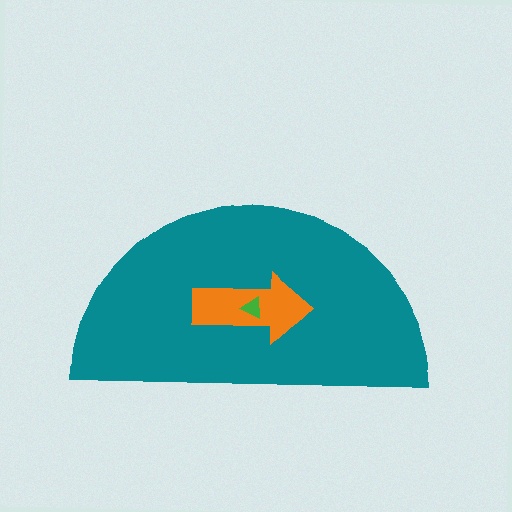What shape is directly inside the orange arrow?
The green triangle.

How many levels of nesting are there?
3.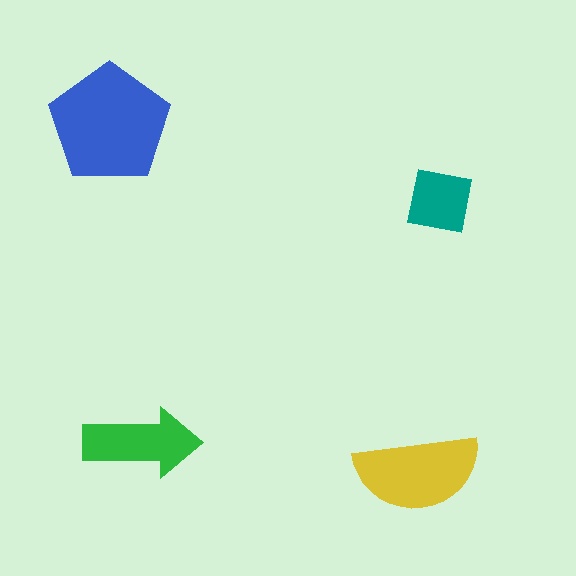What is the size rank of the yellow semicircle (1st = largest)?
2nd.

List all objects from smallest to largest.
The teal square, the green arrow, the yellow semicircle, the blue pentagon.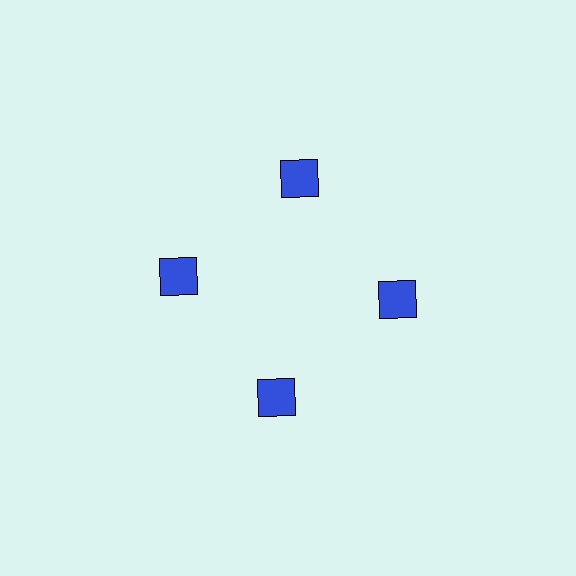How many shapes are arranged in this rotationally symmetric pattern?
There are 4 shapes, arranged in 4 groups of 1.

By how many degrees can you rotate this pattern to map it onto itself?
The pattern maps onto itself every 90 degrees of rotation.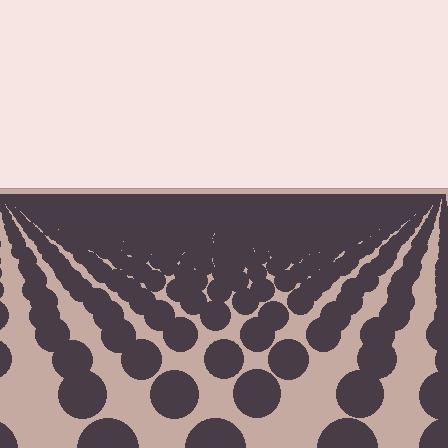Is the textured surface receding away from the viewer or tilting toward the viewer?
The surface is receding away from the viewer. Texture elements get smaller and denser toward the top.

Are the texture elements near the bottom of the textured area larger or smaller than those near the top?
Larger. Near the bottom, elements are closer to the viewer and appear at a bigger on-screen size.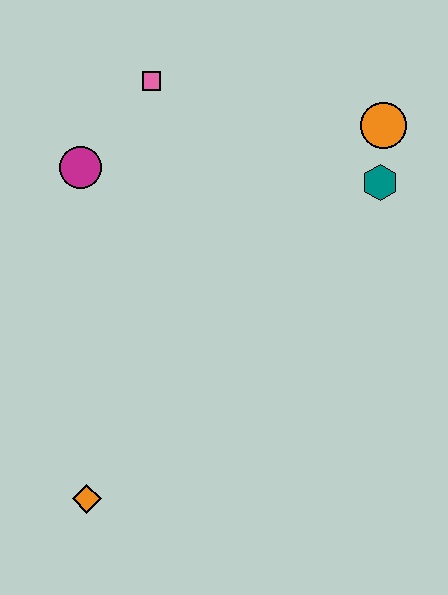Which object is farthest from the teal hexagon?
The orange diamond is farthest from the teal hexagon.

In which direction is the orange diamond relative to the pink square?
The orange diamond is below the pink square.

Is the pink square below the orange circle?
No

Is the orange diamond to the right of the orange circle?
No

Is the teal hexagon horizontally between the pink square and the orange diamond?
No